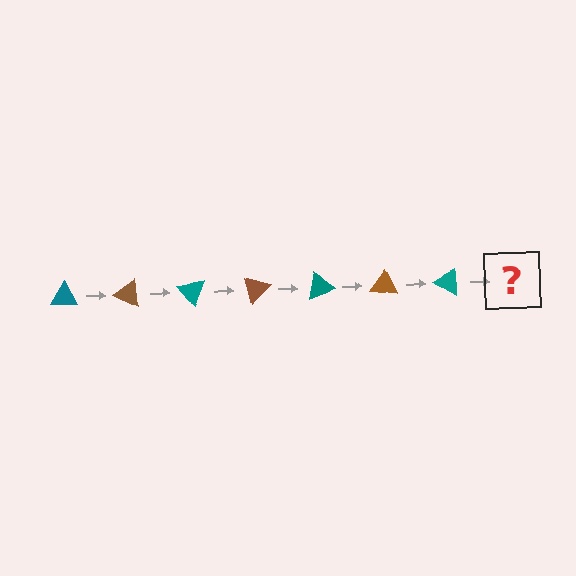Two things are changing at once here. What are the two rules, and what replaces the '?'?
The two rules are that it rotates 25 degrees each step and the color cycles through teal and brown. The '?' should be a brown triangle, rotated 175 degrees from the start.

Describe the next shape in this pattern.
It should be a brown triangle, rotated 175 degrees from the start.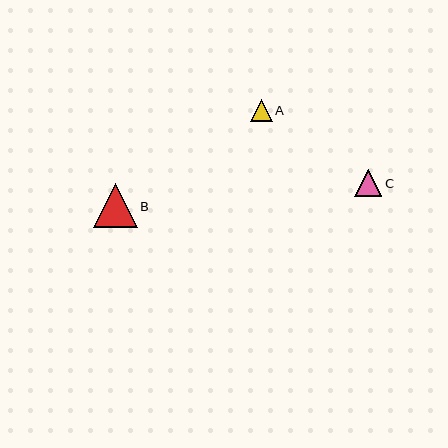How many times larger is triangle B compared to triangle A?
Triangle B is approximately 2.0 times the size of triangle A.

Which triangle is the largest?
Triangle B is the largest with a size of approximately 44 pixels.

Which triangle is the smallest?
Triangle A is the smallest with a size of approximately 21 pixels.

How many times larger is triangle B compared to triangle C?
Triangle B is approximately 1.6 times the size of triangle C.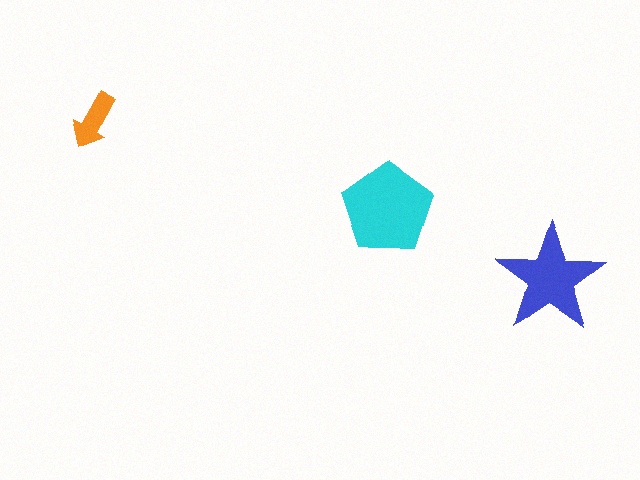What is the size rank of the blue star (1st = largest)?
2nd.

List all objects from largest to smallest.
The cyan pentagon, the blue star, the orange arrow.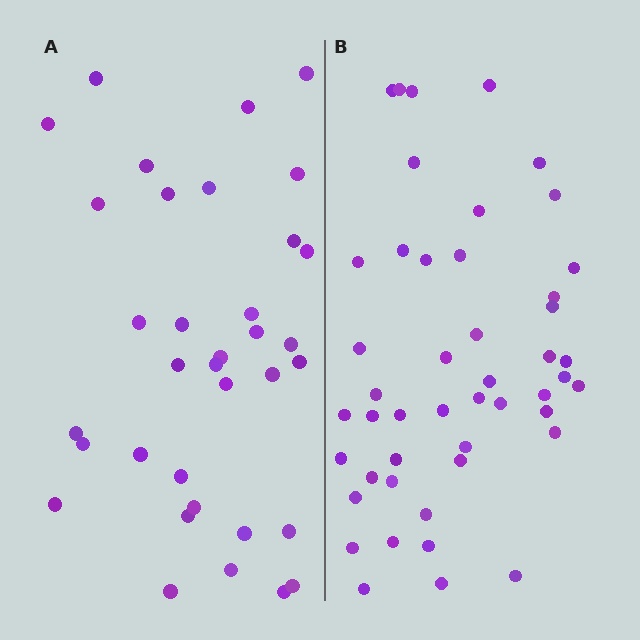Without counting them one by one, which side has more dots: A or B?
Region B (the right region) has more dots.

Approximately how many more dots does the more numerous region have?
Region B has roughly 12 or so more dots than region A.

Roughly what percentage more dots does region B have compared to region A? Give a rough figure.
About 35% more.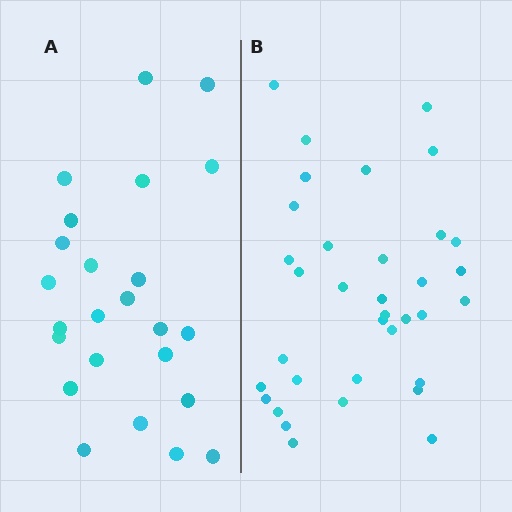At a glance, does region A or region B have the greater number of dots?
Region B (the right region) has more dots.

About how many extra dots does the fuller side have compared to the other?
Region B has roughly 12 or so more dots than region A.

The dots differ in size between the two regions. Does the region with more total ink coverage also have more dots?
No. Region A has more total ink coverage because its dots are larger, but region B actually contains more individual dots. Total area can be misleading — the number of items is what matters here.